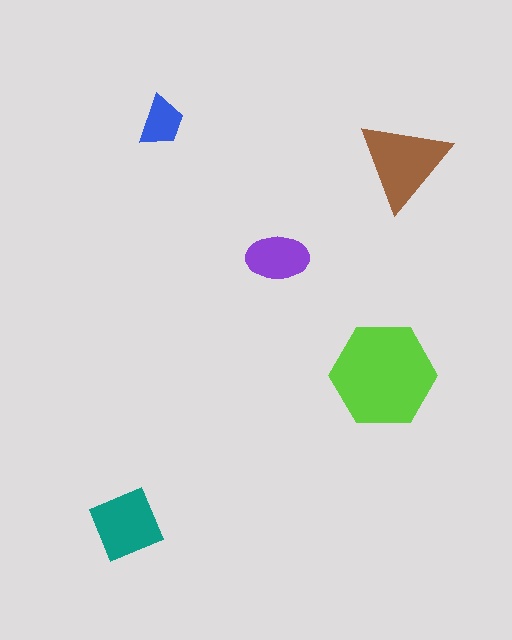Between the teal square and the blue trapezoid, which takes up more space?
The teal square.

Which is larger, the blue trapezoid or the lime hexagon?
The lime hexagon.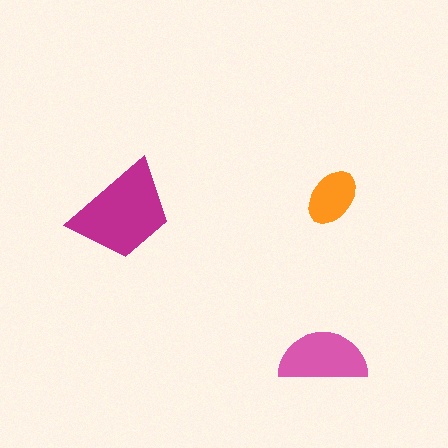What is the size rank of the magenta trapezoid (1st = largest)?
1st.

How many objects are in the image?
There are 3 objects in the image.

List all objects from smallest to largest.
The orange ellipse, the pink semicircle, the magenta trapezoid.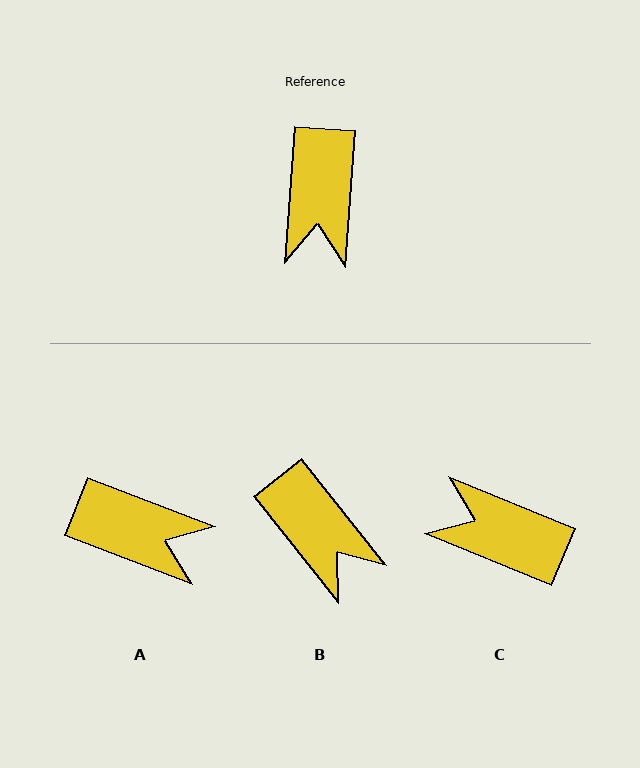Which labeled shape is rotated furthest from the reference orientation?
C, about 108 degrees away.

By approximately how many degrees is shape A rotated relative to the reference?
Approximately 73 degrees counter-clockwise.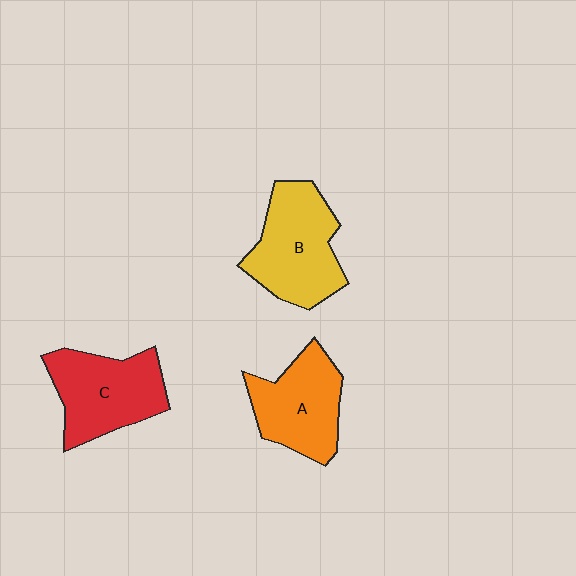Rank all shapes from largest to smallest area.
From largest to smallest: B (yellow), C (red), A (orange).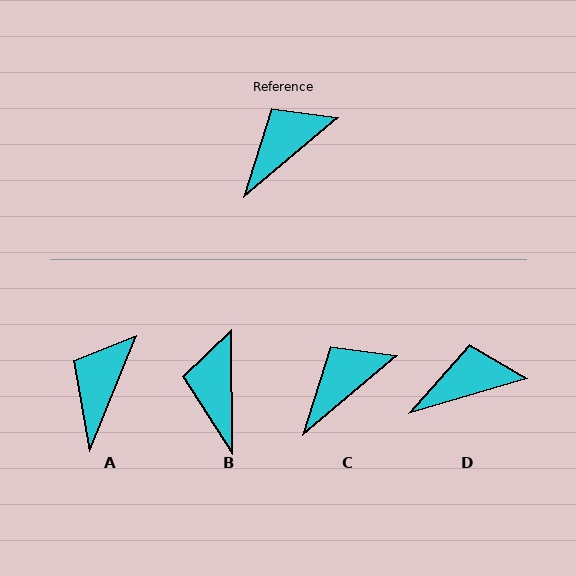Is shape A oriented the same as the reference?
No, it is off by about 28 degrees.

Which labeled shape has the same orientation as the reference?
C.